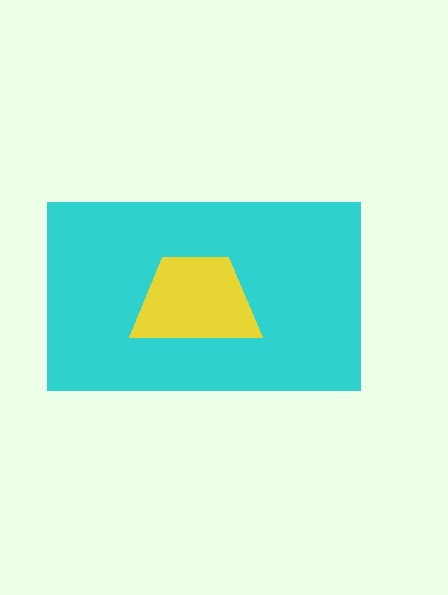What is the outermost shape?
The cyan rectangle.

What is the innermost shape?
The yellow trapezoid.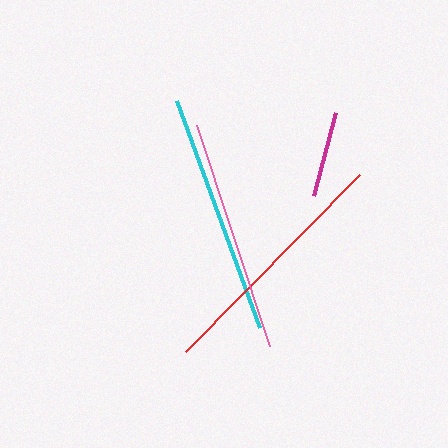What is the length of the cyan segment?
The cyan segment is approximately 242 pixels long.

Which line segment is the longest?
The red line is the longest at approximately 247 pixels.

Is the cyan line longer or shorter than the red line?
The red line is longer than the cyan line.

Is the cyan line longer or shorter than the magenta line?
The cyan line is longer than the magenta line.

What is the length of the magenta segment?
The magenta segment is approximately 87 pixels long.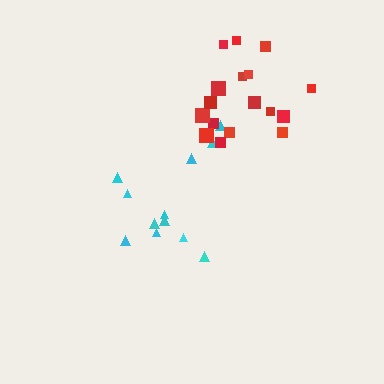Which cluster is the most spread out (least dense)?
Cyan.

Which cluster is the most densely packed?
Red.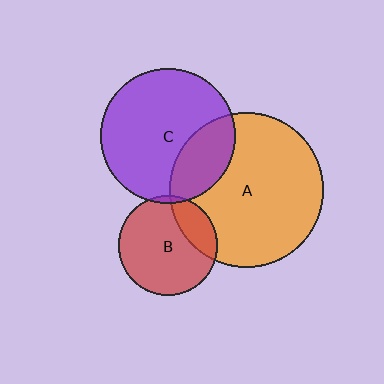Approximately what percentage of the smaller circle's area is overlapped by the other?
Approximately 25%.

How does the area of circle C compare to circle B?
Approximately 1.8 times.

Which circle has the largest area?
Circle A (orange).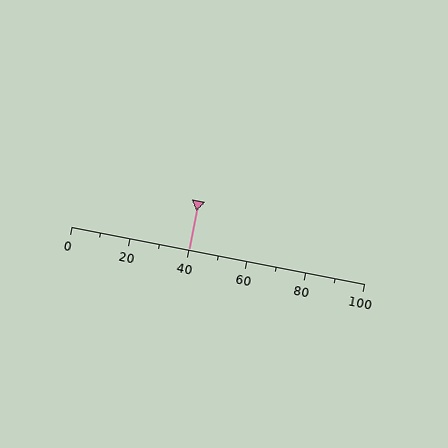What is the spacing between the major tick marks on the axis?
The major ticks are spaced 20 apart.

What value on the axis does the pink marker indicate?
The marker indicates approximately 40.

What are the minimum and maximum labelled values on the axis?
The axis runs from 0 to 100.